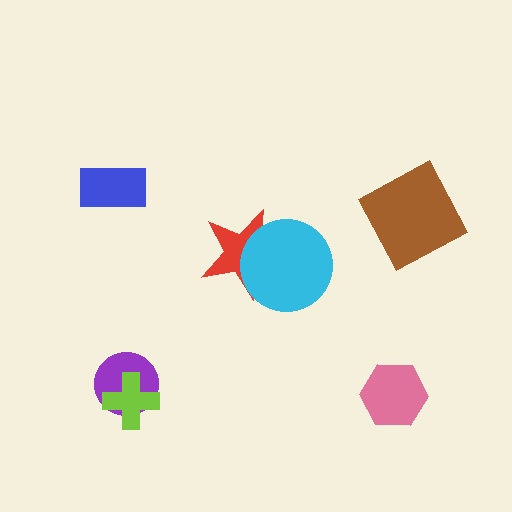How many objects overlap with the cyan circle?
1 object overlaps with the cyan circle.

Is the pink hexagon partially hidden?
No, no other shape covers it.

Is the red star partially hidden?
Yes, it is partially covered by another shape.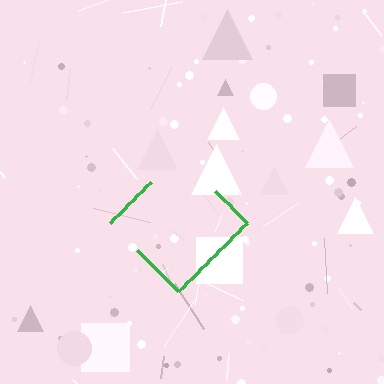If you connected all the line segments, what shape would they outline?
They would outline a diamond.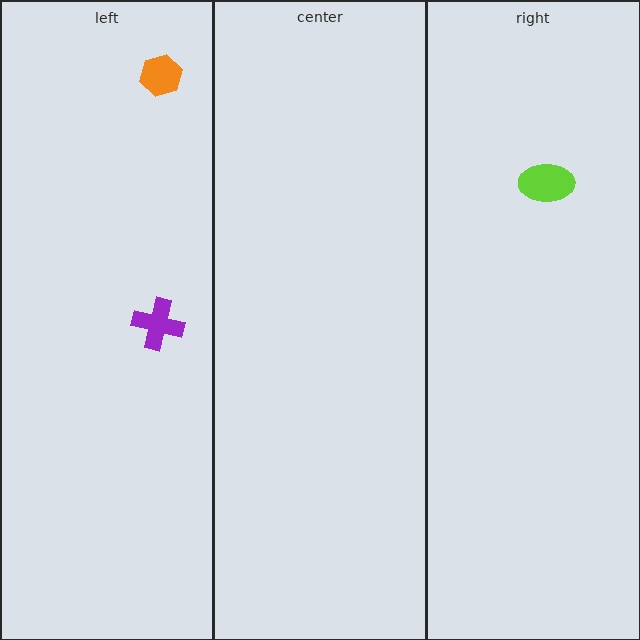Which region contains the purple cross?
The left region.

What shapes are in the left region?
The purple cross, the orange hexagon.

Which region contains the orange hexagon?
The left region.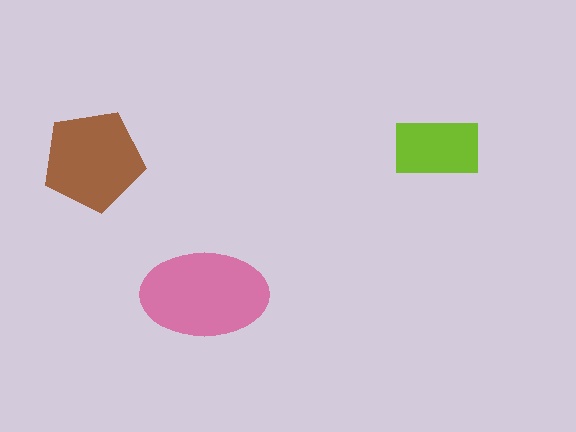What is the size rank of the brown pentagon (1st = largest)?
2nd.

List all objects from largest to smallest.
The pink ellipse, the brown pentagon, the lime rectangle.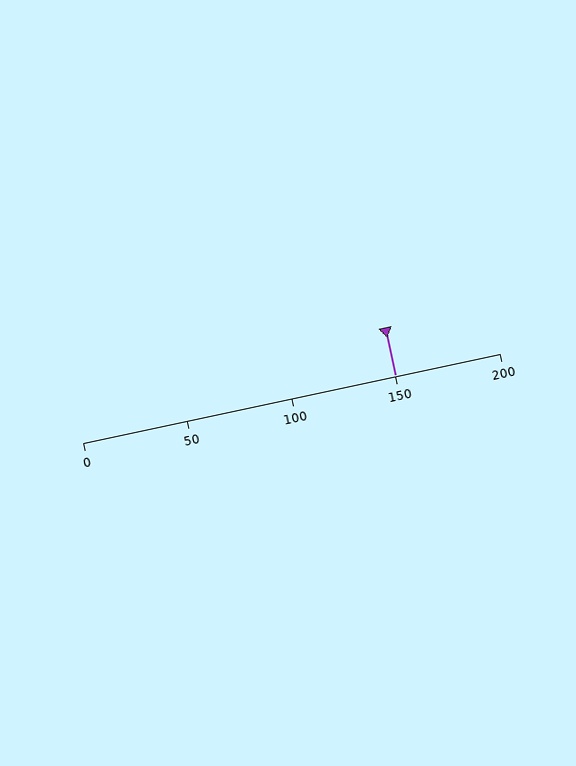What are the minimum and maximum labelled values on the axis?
The axis runs from 0 to 200.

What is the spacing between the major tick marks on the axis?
The major ticks are spaced 50 apart.